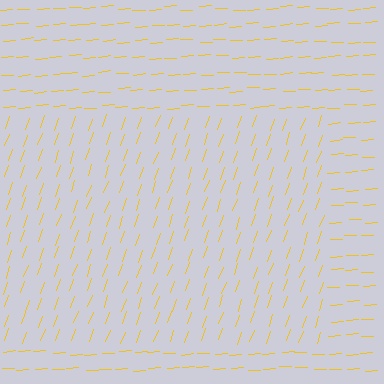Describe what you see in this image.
The image is filled with small yellow line segments. A rectangle region in the image has lines oriented differently from the surrounding lines, creating a visible texture boundary.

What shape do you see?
I see a rectangle.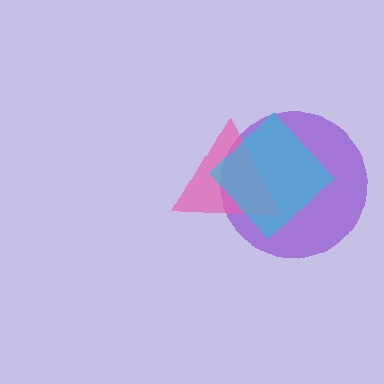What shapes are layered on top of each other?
The layered shapes are: a purple circle, a pink triangle, a cyan diamond.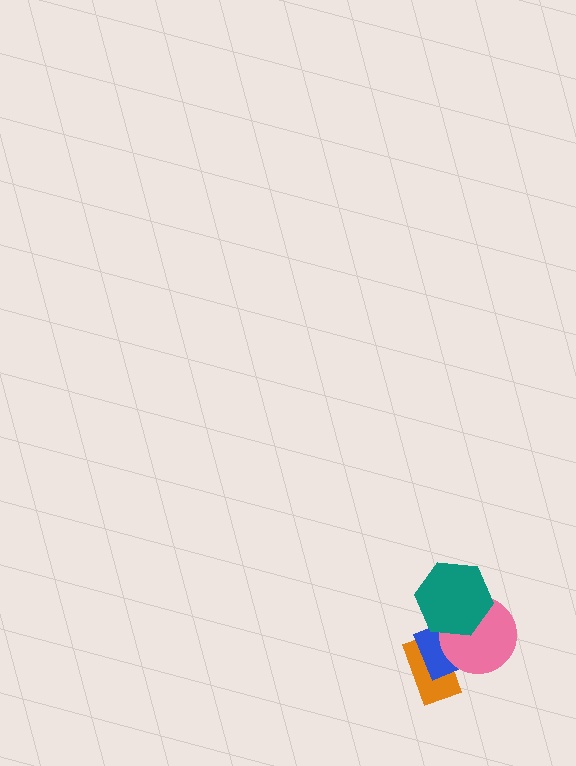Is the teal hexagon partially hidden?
No, no other shape covers it.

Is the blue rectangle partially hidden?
Yes, it is partially covered by another shape.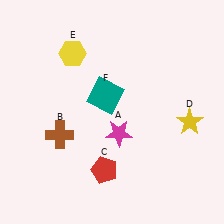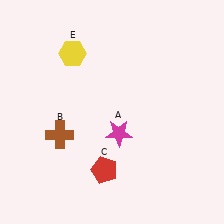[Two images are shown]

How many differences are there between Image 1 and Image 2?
There are 2 differences between the two images.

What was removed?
The yellow star (D), the teal square (F) were removed in Image 2.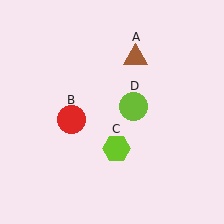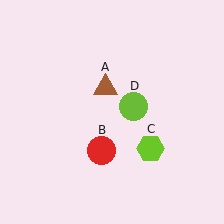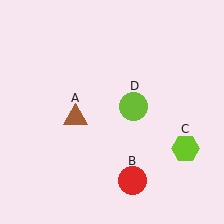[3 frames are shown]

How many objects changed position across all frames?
3 objects changed position: brown triangle (object A), red circle (object B), lime hexagon (object C).